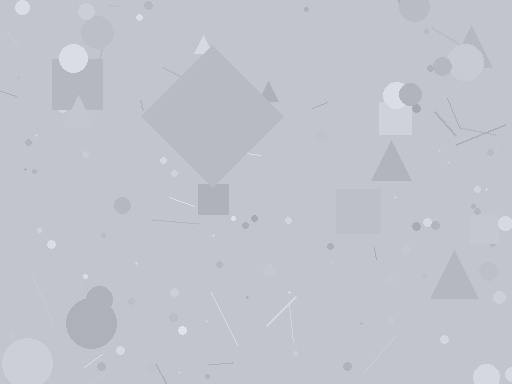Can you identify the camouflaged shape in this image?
The camouflaged shape is a diamond.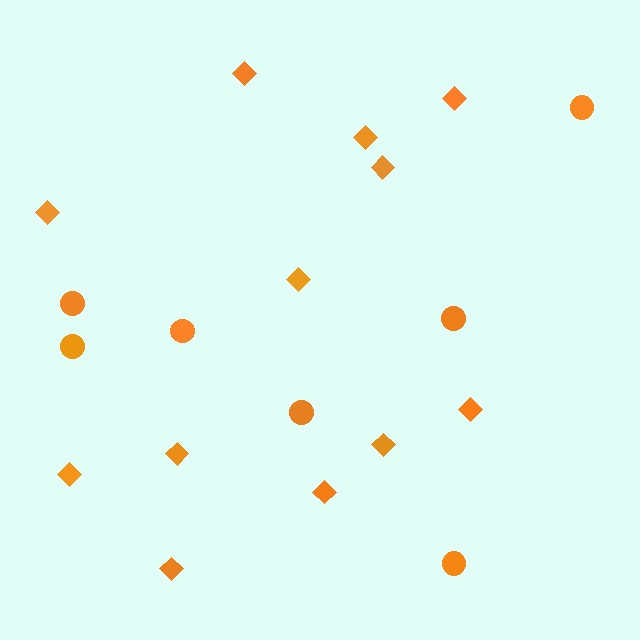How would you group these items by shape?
There are 2 groups: one group of circles (7) and one group of diamonds (12).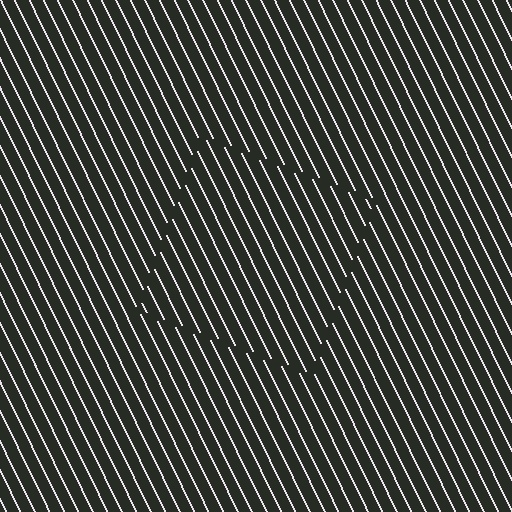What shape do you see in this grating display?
An illusory square. The interior of the shape contains the same grating, shifted by half a period — the contour is defined by the phase discontinuity where line-ends from the inner and outer gratings abut.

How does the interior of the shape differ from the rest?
The interior of the shape contains the same grating, shifted by half a period — the contour is defined by the phase discontinuity where line-ends from the inner and outer gratings abut.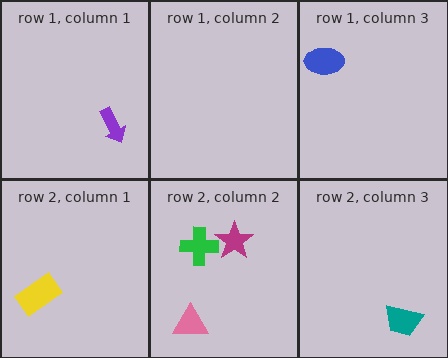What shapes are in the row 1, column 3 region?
The blue ellipse.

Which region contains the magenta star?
The row 2, column 2 region.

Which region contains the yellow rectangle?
The row 2, column 1 region.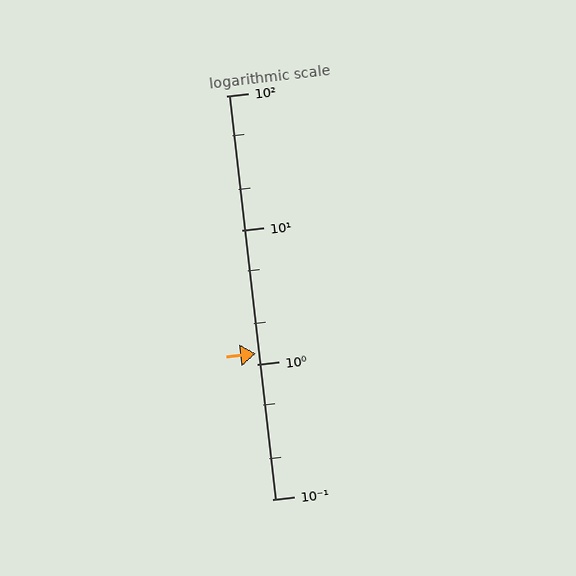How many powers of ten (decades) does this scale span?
The scale spans 3 decades, from 0.1 to 100.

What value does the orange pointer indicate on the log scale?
The pointer indicates approximately 1.2.